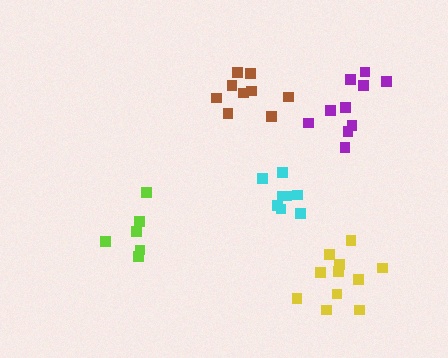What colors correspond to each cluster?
The clusters are colored: cyan, yellow, brown, lime, purple.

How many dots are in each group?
Group 1: 8 dots, Group 2: 11 dots, Group 3: 9 dots, Group 4: 6 dots, Group 5: 10 dots (44 total).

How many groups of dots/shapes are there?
There are 5 groups.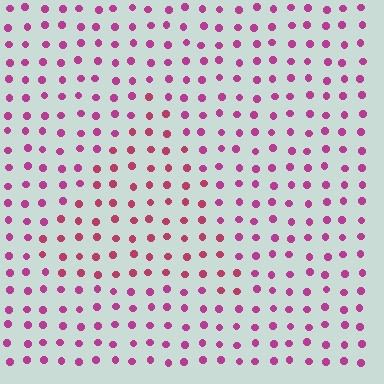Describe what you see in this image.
The image is filled with small magenta elements in a uniform arrangement. A triangle-shaped region is visible where the elements are tinted to a slightly different hue, forming a subtle color boundary.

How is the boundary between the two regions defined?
The boundary is defined purely by a slight shift in hue (about 20 degrees). Spacing, size, and orientation are identical on both sides.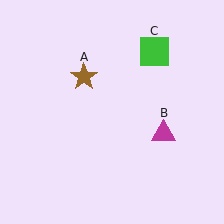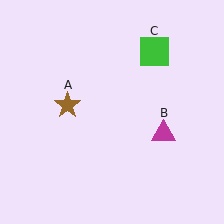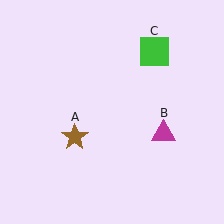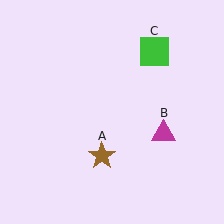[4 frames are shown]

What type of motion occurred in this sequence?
The brown star (object A) rotated counterclockwise around the center of the scene.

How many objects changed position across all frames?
1 object changed position: brown star (object A).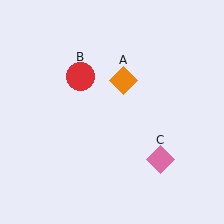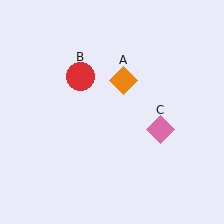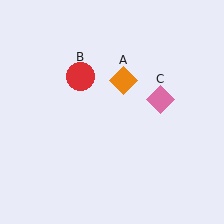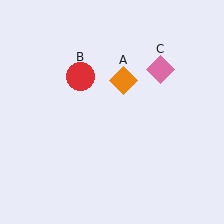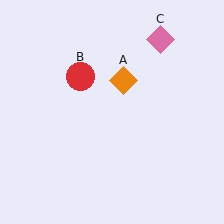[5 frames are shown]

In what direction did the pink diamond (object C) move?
The pink diamond (object C) moved up.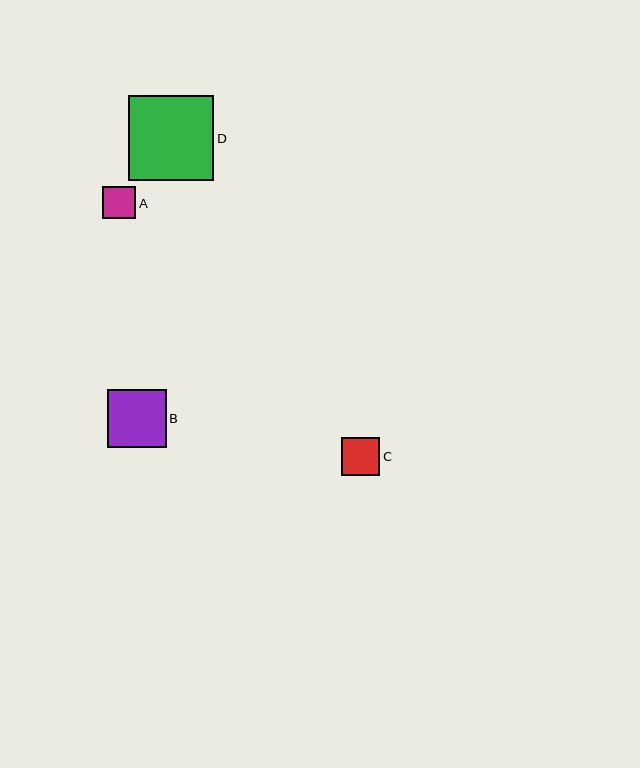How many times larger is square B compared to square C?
Square B is approximately 1.5 times the size of square C.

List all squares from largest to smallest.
From largest to smallest: D, B, C, A.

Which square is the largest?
Square D is the largest with a size of approximately 86 pixels.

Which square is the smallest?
Square A is the smallest with a size of approximately 33 pixels.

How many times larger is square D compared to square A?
Square D is approximately 2.6 times the size of square A.